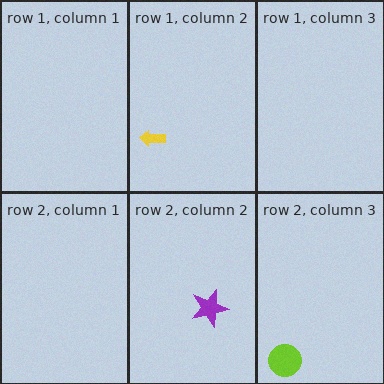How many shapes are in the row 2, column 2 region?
1.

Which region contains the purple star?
The row 2, column 2 region.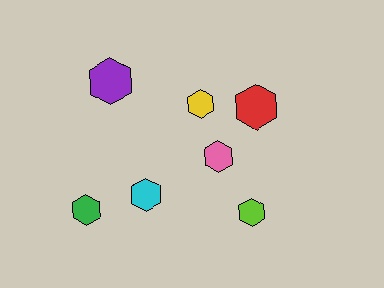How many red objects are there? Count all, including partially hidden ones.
There is 1 red object.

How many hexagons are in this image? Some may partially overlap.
There are 7 hexagons.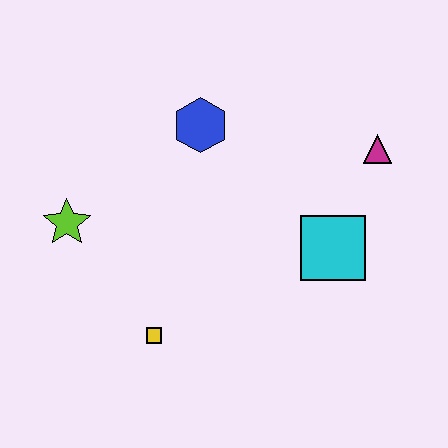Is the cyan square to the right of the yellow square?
Yes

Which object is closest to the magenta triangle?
The cyan square is closest to the magenta triangle.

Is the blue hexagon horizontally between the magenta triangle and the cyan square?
No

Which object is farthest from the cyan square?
The lime star is farthest from the cyan square.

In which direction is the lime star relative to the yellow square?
The lime star is above the yellow square.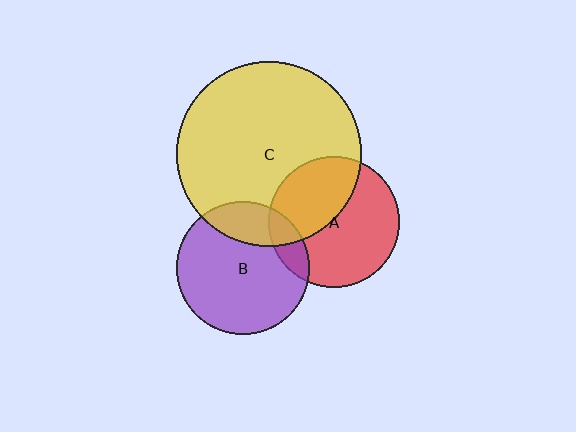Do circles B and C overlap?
Yes.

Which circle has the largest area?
Circle C (yellow).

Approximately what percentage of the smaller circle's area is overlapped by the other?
Approximately 20%.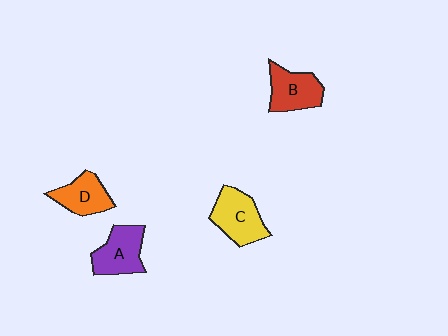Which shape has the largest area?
Shape C (yellow).